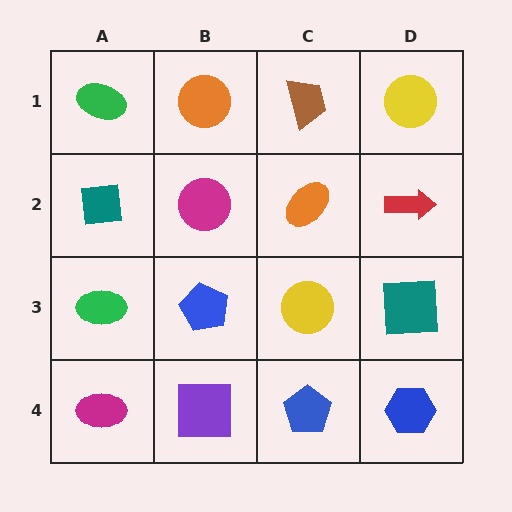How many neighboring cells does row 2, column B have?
4.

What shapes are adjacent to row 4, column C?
A yellow circle (row 3, column C), a purple square (row 4, column B), a blue hexagon (row 4, column D).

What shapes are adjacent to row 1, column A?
A teal square (row 2, column A), an orange circle (row 1, column B).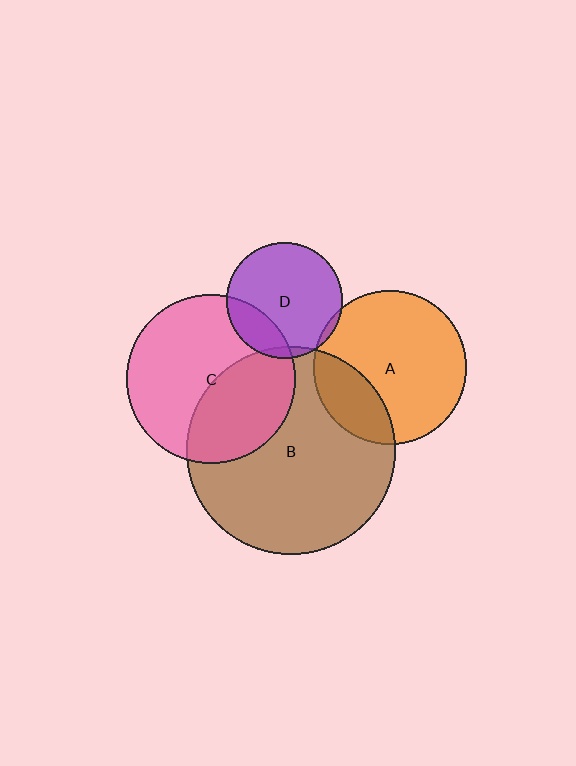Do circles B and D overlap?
Yes.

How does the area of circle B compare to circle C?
Approximately 1.5 times.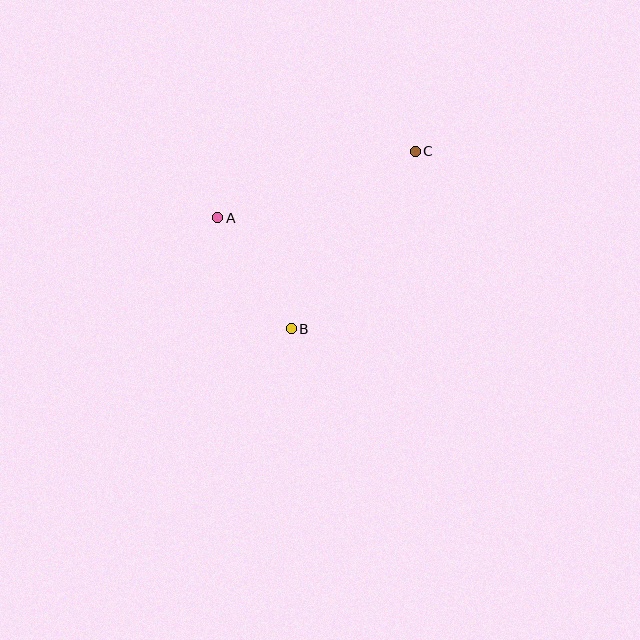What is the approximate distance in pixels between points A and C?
The distance between A and C is approximately 208 pixels.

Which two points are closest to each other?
Points A and B are closest to each other.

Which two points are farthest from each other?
Points B and C are farthest from each other.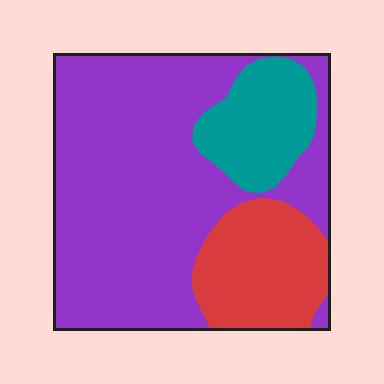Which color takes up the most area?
Purple, at roughly 65%.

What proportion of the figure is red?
Red covers about 20% of the figure.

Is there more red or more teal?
Red.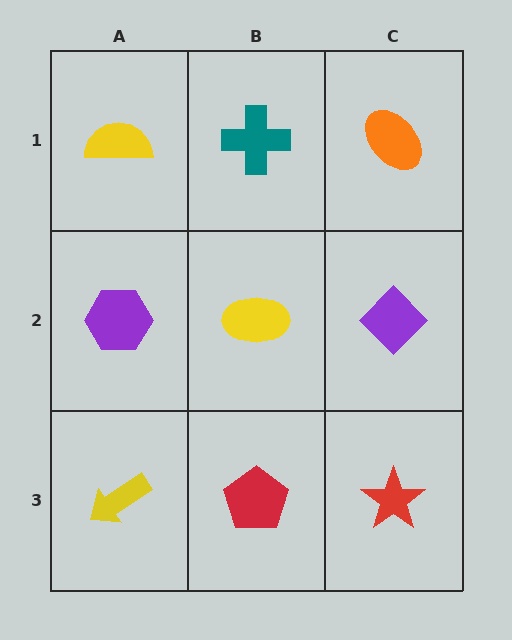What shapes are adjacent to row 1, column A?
A purple hexagon (row 2, column A), a teal cross (row 1, column B).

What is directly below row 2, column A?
A yellow arrow.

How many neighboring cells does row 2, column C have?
3.